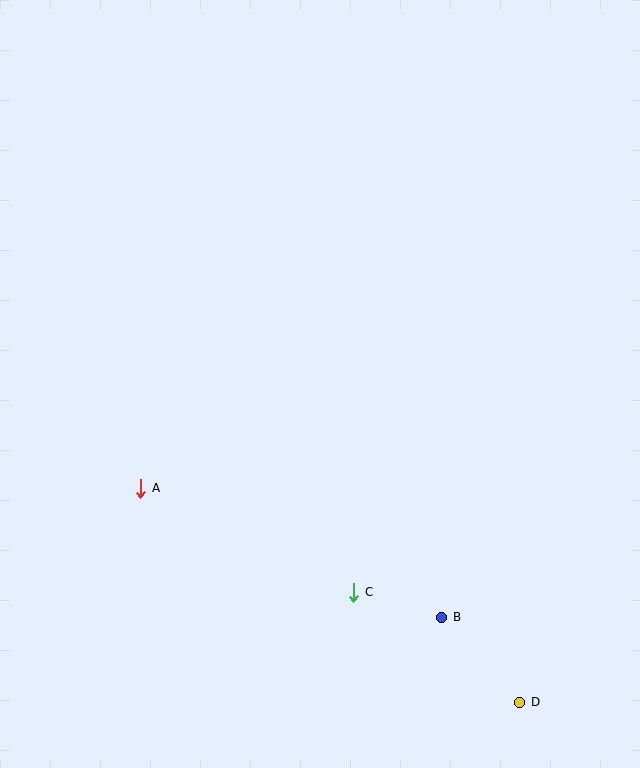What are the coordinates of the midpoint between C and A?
The midpoint between C and A is at (247, 540).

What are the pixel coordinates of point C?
Point C is at (354, 592).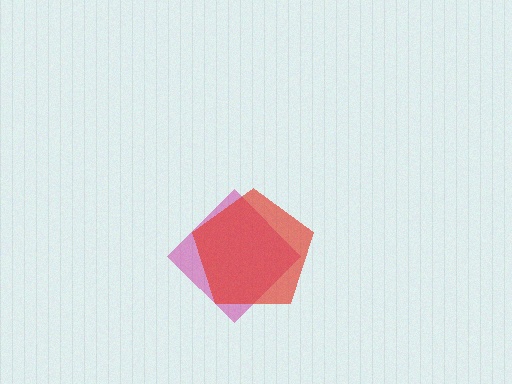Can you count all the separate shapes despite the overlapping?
Yes, there are 2 separate shapes.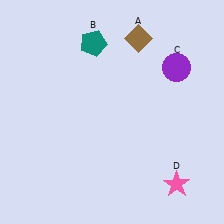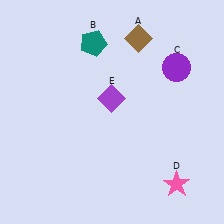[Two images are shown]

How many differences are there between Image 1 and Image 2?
There is 1 difference between the two images.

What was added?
A purple diamond (E) was added in Image 2.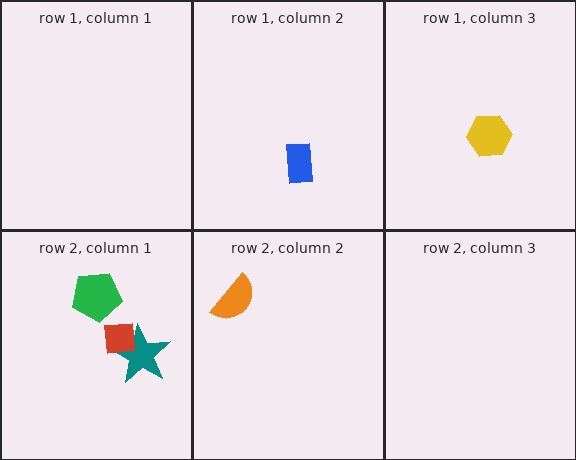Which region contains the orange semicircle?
The row 2, column 2 region.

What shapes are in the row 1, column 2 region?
The blue rectangle.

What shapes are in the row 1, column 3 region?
The yellow hexagon.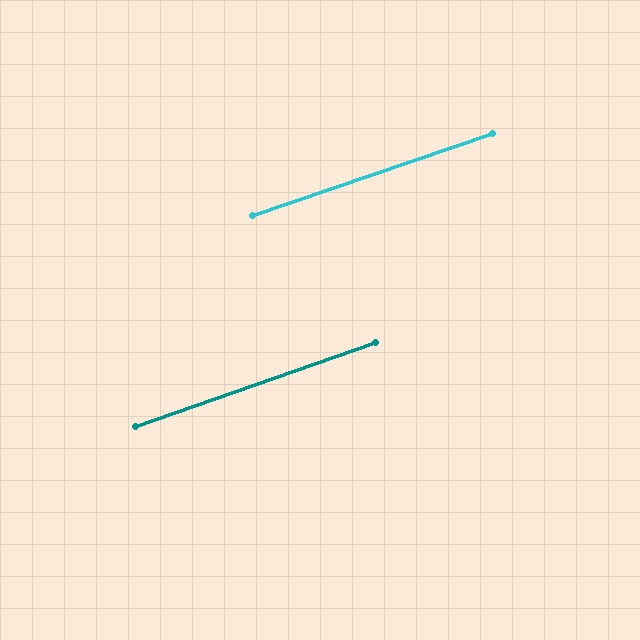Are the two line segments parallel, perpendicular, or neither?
Parallel — their directions differ by only 0.3°.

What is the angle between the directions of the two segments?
Approximately 0 degrees.